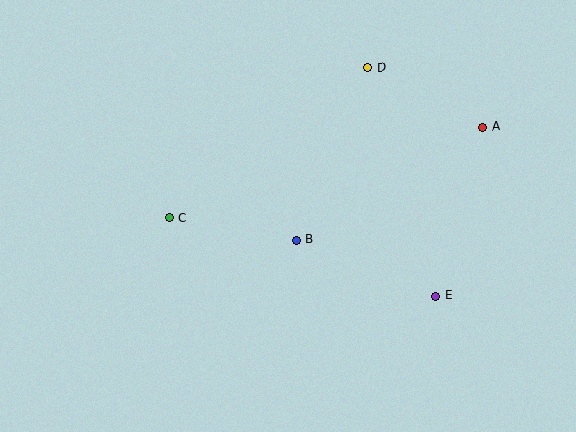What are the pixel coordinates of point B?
Point B is at (296, 240).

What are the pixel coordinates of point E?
Point E is at (436, 296).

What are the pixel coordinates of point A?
Point A is at (482, 127).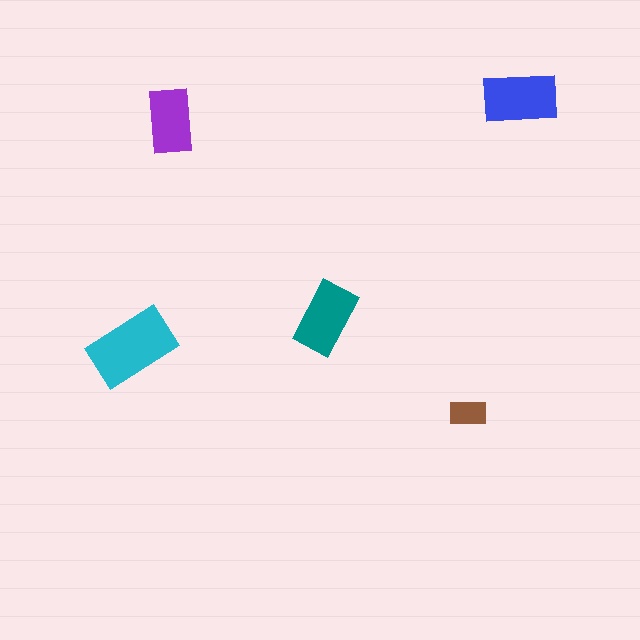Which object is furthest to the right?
The blue rectangle is rightmost.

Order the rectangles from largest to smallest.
the cyan one, the blue one, the teal one, the purple one, the brown one.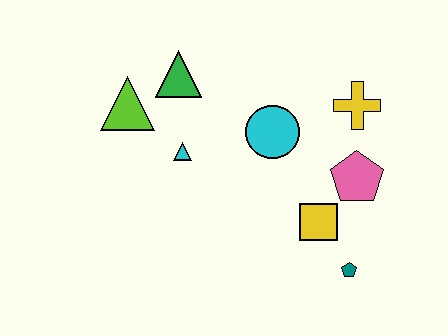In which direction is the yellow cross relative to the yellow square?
The yellow cross is above the yellow square.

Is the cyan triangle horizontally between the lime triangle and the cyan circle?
Yes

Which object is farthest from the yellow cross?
The lime triangle is farthest from the yellow cross.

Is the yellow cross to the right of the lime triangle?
Yes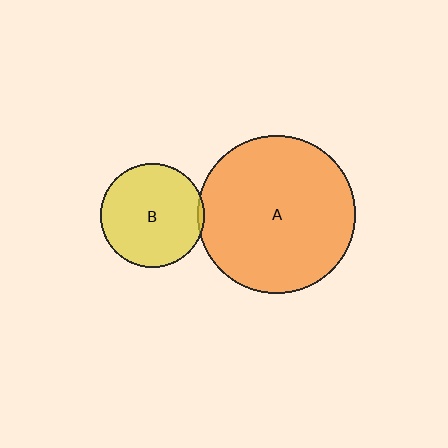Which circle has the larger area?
Circle A (orange).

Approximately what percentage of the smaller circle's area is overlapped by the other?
Approximately 5%.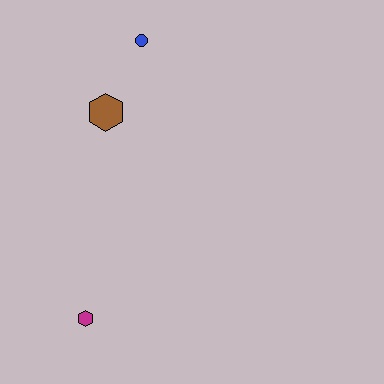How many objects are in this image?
There are 3 objects.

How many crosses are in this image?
There are no crosses.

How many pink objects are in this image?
There are no pink objects.